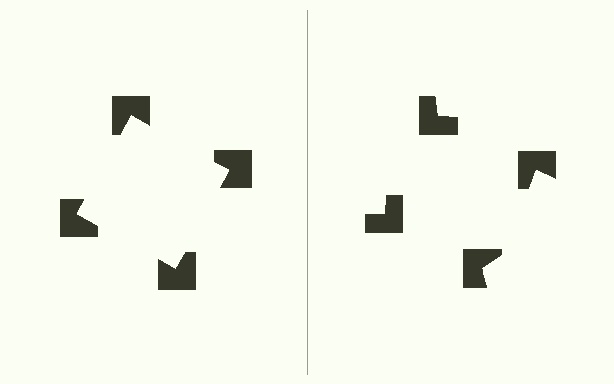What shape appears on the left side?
An illusory square.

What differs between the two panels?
The notched squares are positioned identically on both sides; only the wedge orientations differ. On the left they align to a square; on the right they are misaligned.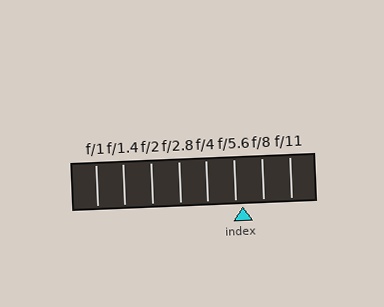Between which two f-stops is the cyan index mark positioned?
The index mark is between f/5.6 and f/8.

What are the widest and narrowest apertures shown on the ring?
The widest aperture shown is f/1 and the narrowest is f/11.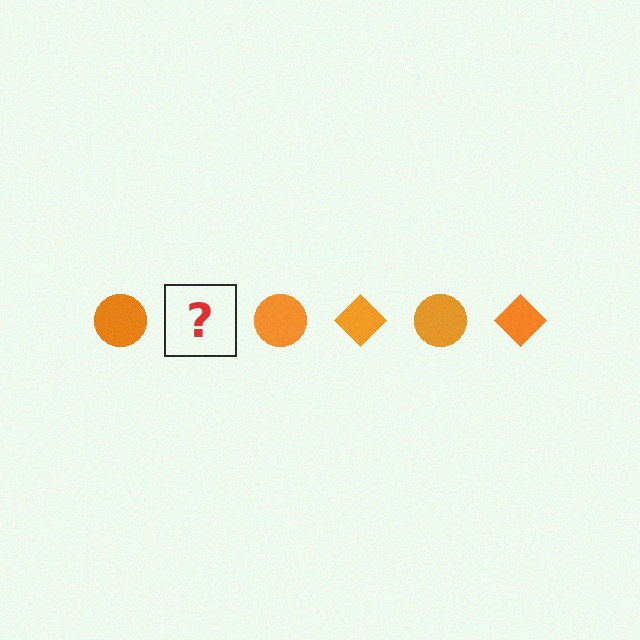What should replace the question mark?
The question mark should be replaced with an orange diamond.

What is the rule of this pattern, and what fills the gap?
The rule is that the pattern cycles through circle, diamond shapes in orange. The gap should be filled with an orange diamond.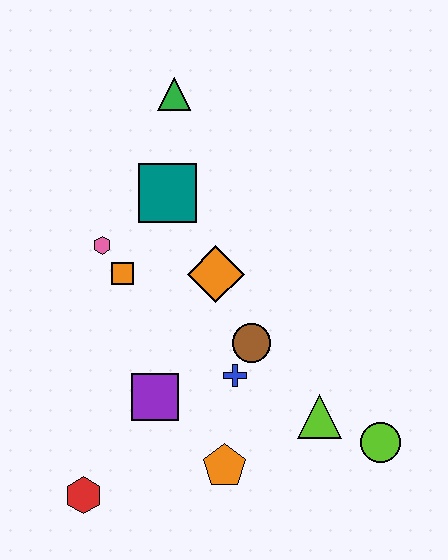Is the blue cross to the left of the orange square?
No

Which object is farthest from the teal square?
The lime circle is farthest from the teal square.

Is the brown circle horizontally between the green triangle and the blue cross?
No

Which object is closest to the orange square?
The pink hexagon is closest to the orange square.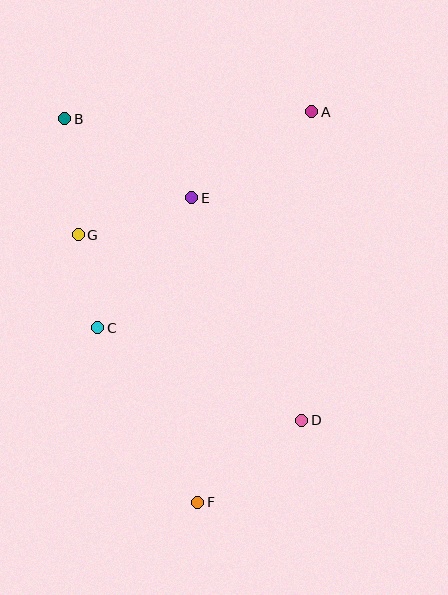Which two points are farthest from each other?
Points A and F are farthest from each other.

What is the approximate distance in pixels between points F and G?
The distance between F and G is approximately 293 pixels.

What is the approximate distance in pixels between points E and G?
The distance between E and G is approximately 119 pixels.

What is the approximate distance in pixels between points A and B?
The distance between A and B is approximately 247 pixels.